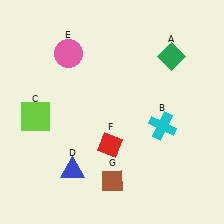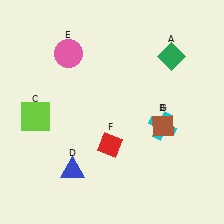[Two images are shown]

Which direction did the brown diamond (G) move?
The brown diamond (G) moved up.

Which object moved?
The brown diamond (G) moved up.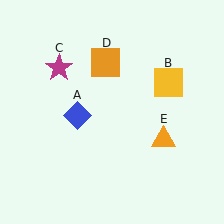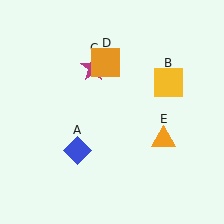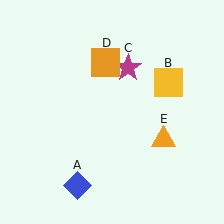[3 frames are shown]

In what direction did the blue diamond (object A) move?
The blue diamond (object A) moved down.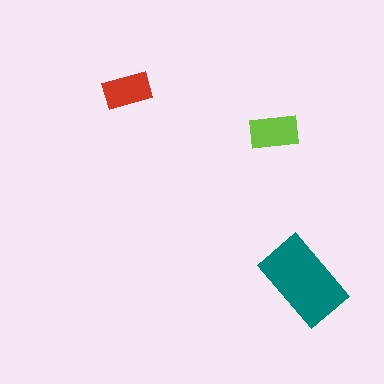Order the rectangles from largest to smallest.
the teal one, the lime one, the red one.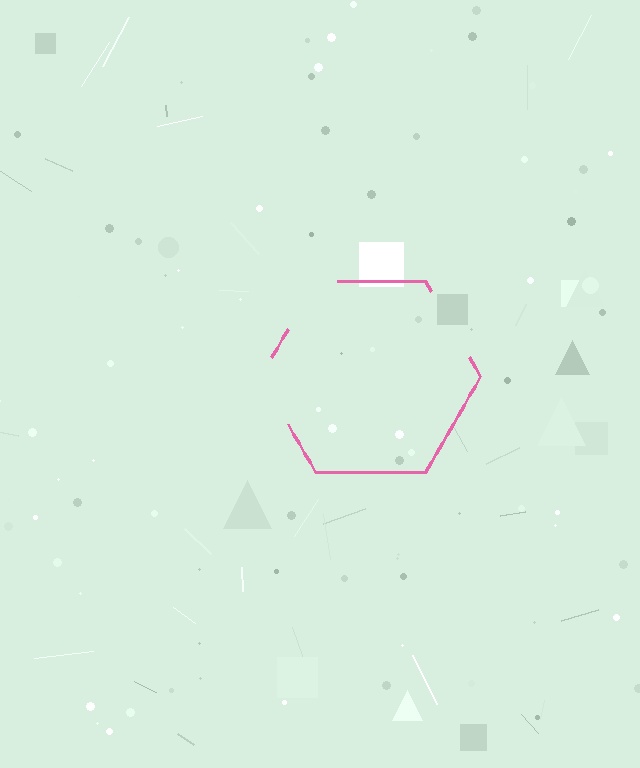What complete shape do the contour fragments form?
The contour fragments form a hexagon.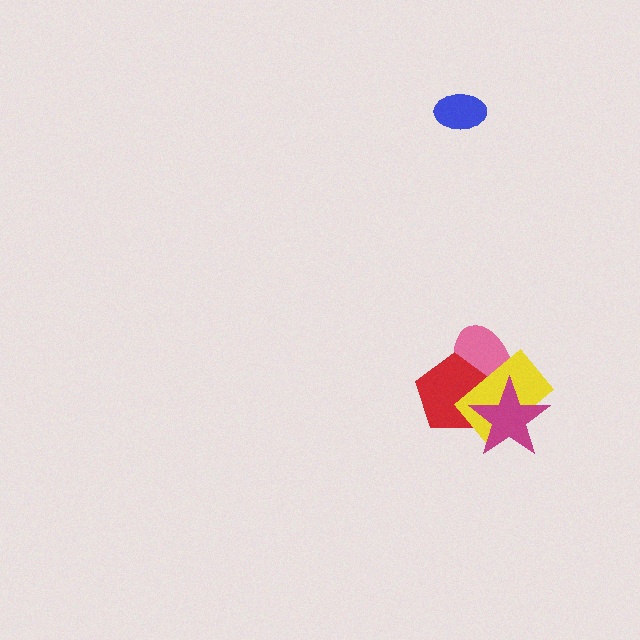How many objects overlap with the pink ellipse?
3 objects overlap with the pink ellipse.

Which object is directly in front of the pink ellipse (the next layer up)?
The red pentagon is directly in front of the pink ellipse.